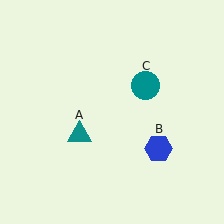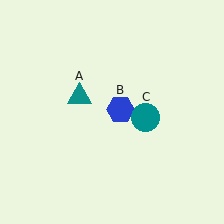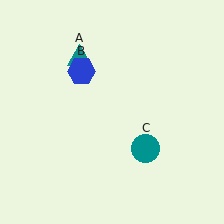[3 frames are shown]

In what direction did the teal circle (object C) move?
The teal circle (object C) moved down.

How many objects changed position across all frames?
3 objects changed position: teal triangle (object A), blue hexagon (object B), teal circle (object C).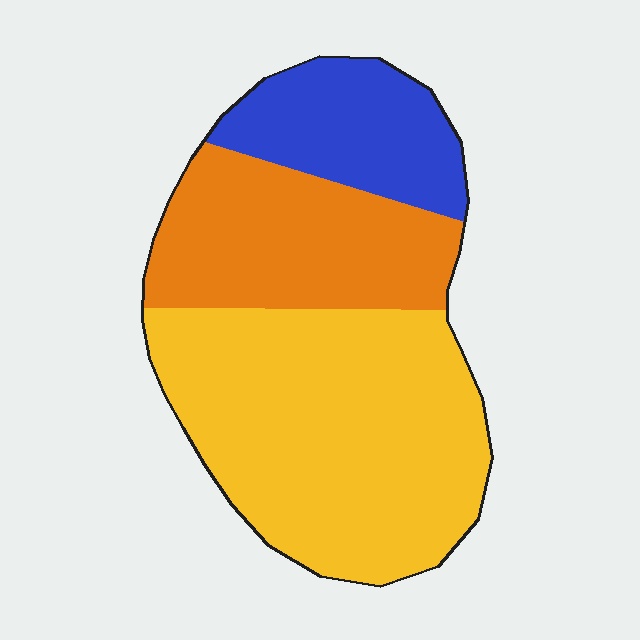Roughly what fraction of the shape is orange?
Orange takes up about one quarter (1/4) of the shape.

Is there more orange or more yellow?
Yellow.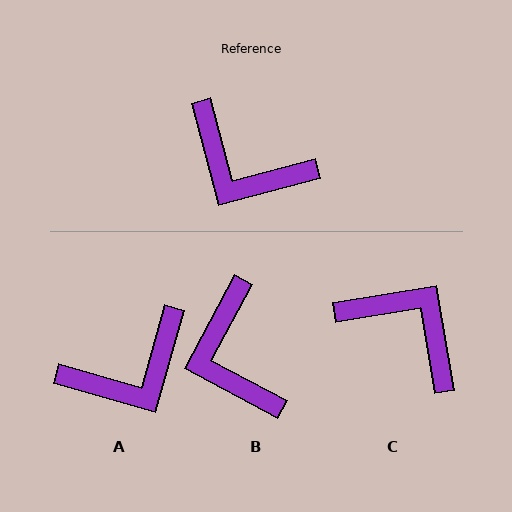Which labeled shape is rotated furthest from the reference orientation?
C, about 174 degrees away.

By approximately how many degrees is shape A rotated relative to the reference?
Approximately 59 degrees counter-clockwise.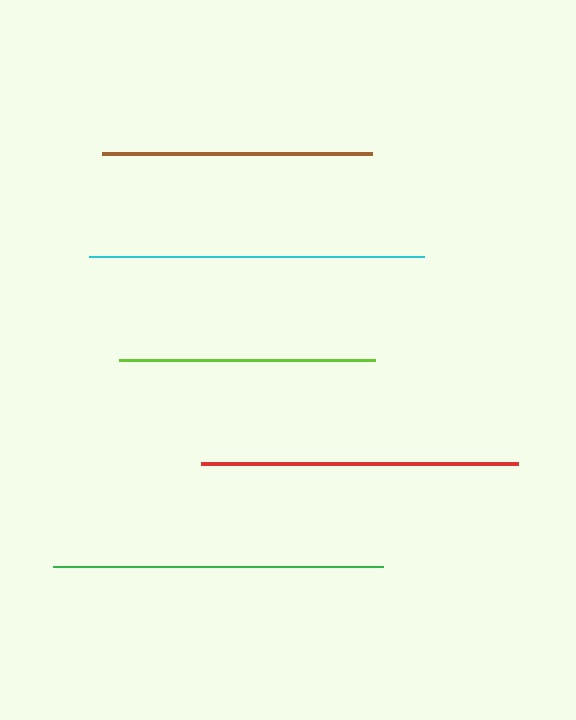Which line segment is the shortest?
The lime line is the shortest at approximately 257 pixels.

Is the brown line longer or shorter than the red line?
The red line is longer than the brown line.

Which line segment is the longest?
The cyan line is the longest at approximately 335 pixels.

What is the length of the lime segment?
The lime segment is approximately 257 pixels long.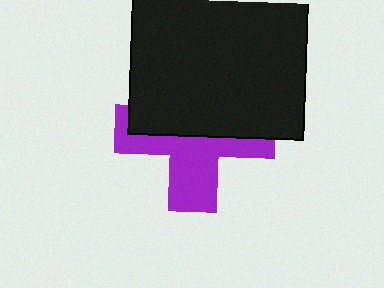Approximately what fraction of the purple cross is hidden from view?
Roughly 54% of the purple cross is hidden behind the black square.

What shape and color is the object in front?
The object in front is a black square.